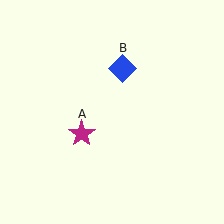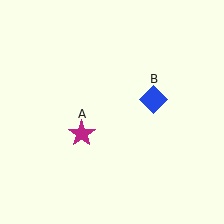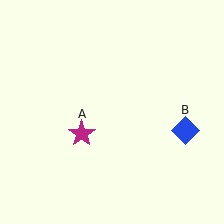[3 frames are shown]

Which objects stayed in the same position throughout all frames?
Magenta star (object A) remained stationary.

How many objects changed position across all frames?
1 object changed position: blue diamond (object B).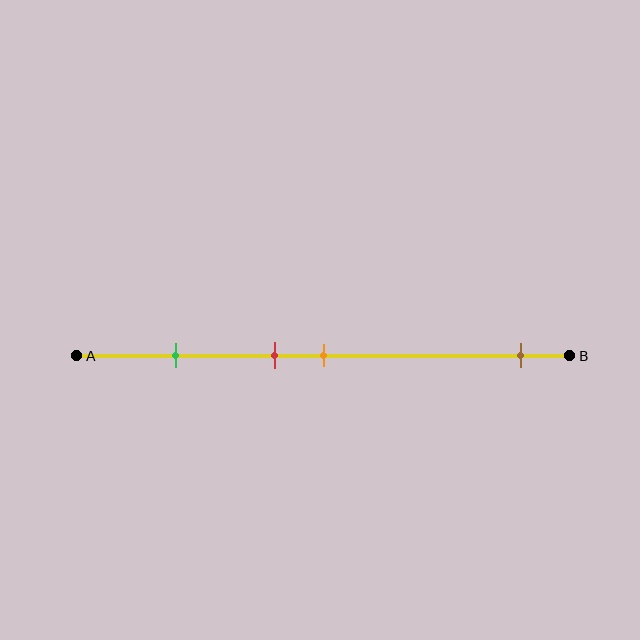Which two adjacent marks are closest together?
The red and orange marks are the closest adjacent pair.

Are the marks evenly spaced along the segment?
No, the marks are not evenly spaced.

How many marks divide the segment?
There are 4 marks dividing the segment.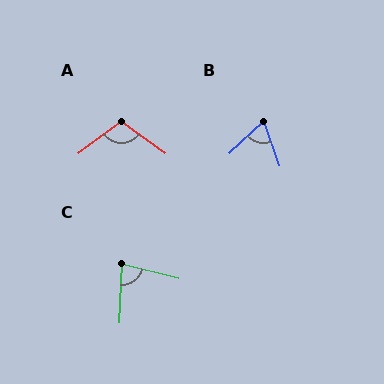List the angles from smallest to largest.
B (66°), C (79°), A (108°).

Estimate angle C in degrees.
Approximately 79 degrees.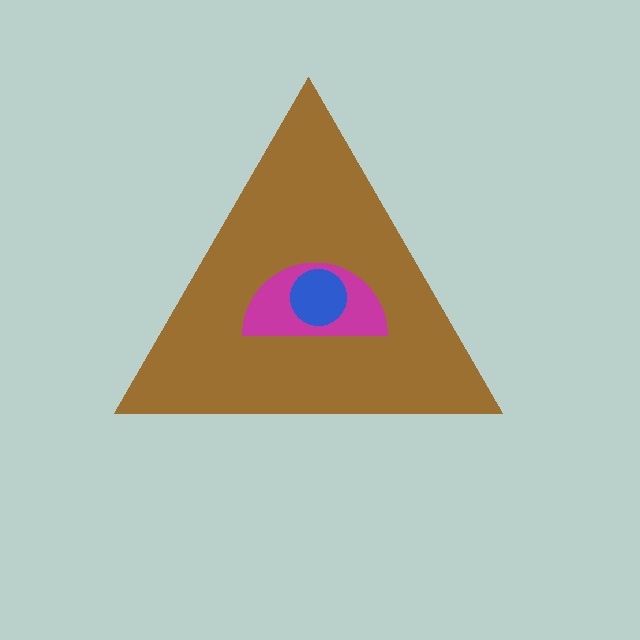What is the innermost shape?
The blue circle.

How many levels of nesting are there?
3.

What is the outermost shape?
The brown triangle.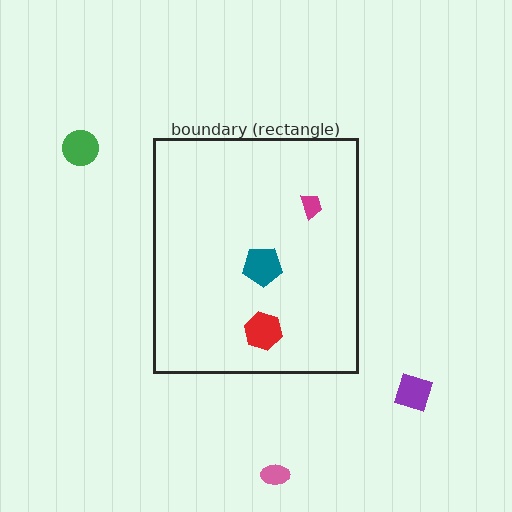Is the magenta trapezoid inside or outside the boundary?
Inside.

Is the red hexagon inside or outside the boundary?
Inside.